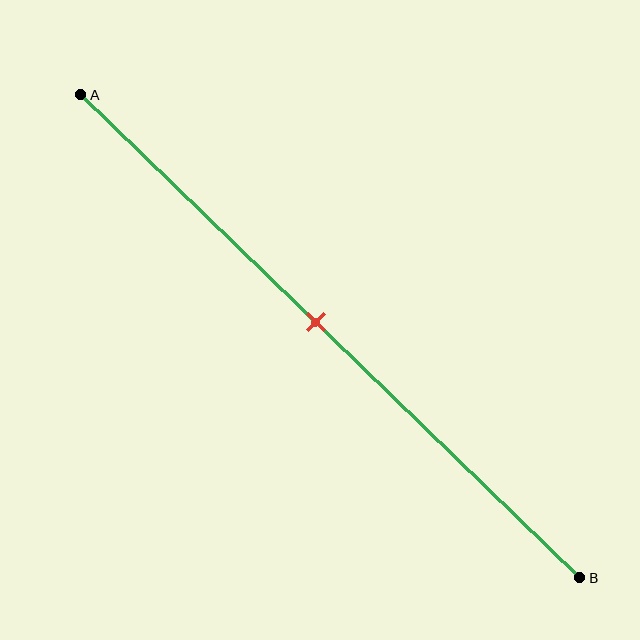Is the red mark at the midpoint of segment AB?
Yes, the mark is approximately at the midpoint.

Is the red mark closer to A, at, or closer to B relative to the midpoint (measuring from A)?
The red mark is approximately at the midpoint of segment AB.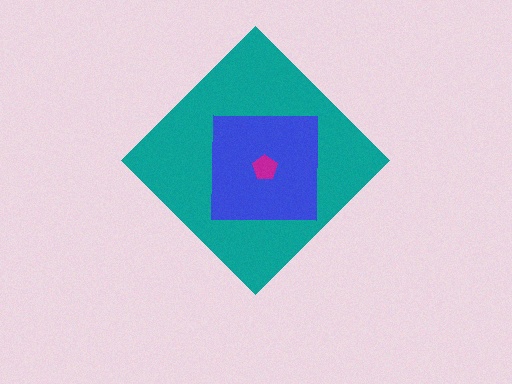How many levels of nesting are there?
3.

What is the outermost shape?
The teal diamond.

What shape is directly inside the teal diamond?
The blue square.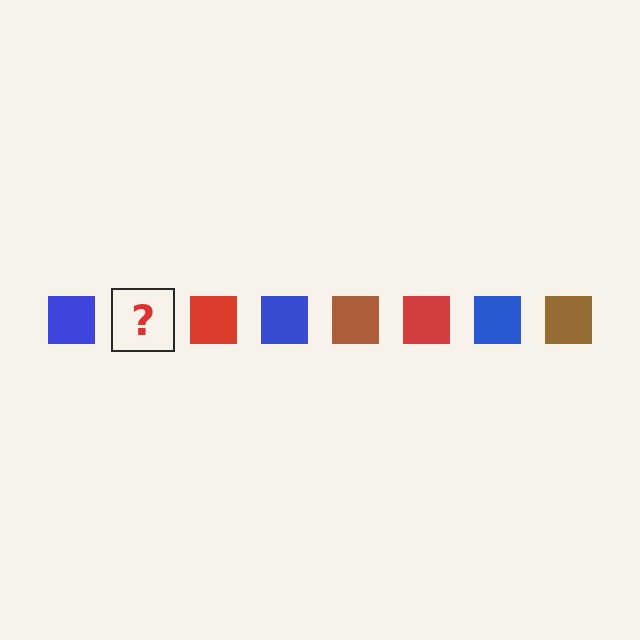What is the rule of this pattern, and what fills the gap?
The rule is that the pattern cycles through blue, brown, red squares. The gap should be filled with a brown square.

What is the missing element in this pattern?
The missing element is a brown square.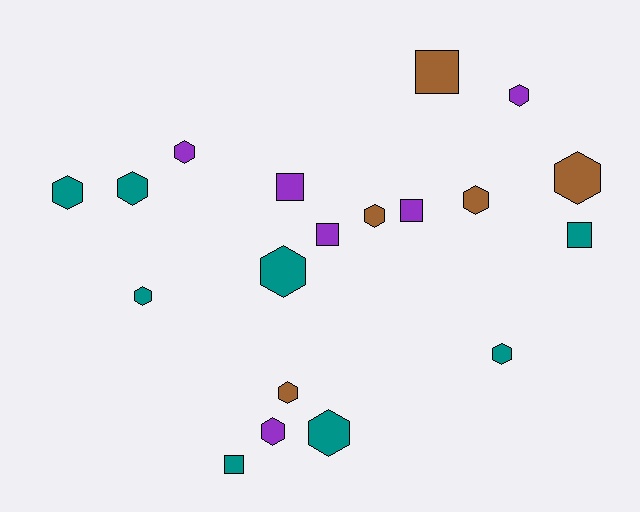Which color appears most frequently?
Teal, with 8 objects.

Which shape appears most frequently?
Hexagon, with 13 objects.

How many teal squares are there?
There are 2 teal squares.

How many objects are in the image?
There are 19 objects.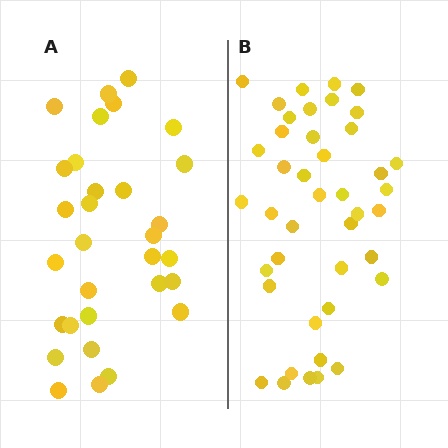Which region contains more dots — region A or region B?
Region B (the right region) has more dots.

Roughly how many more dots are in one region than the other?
Region B has roughly 12 or so more dots than region A.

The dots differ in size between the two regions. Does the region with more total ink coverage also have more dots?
No. Region A has more total ink coverage because its dots are larger, but region B actually contains more individual dots. Total area can be misleading — the number of items is what matters here.